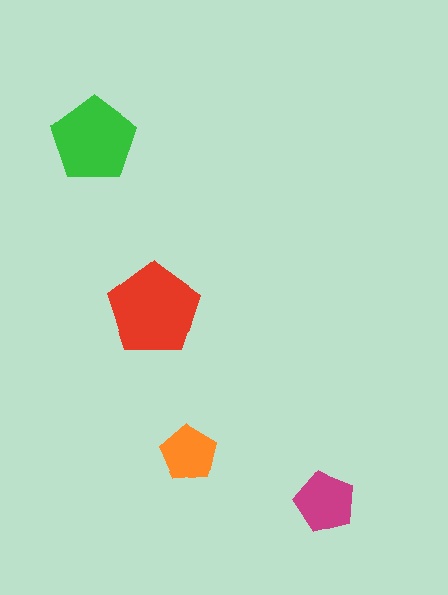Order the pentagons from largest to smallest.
the red one, the green one, the magenta one, the orange one.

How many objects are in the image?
There are 4 objects in the image.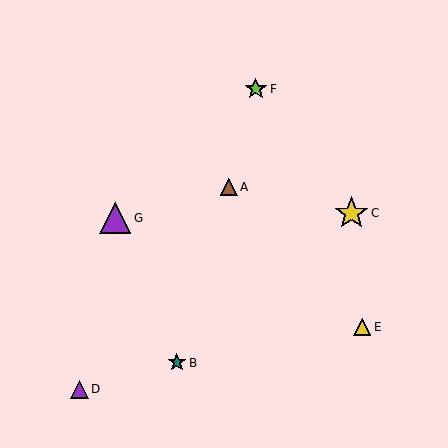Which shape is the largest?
The yellow star (labeled C) is the largest.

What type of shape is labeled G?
Shape G is a purple triangle.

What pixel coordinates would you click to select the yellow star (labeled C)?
Click at (351, 213) to select the yellow star C.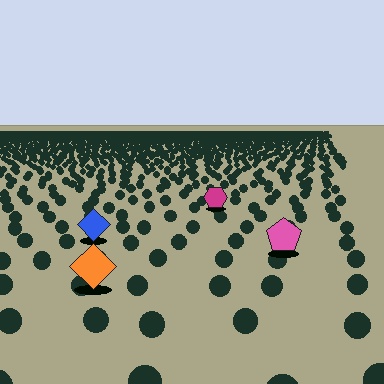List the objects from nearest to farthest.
From nearest to farthest: the orange diamond, the pink pentagon, the blue diamond, the magenta hexagon.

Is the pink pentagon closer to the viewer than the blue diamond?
Yes. The pink pentagon is closer — you can tell from the texture gradient: the ground texture is coarser near it.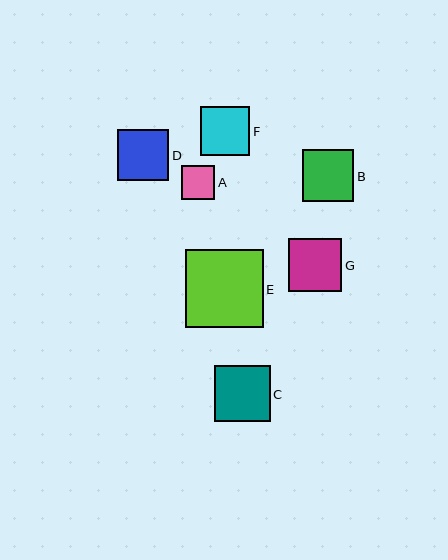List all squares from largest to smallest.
From largest to smallest: E, C, G, B, D, F, A.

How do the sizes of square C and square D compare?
Square C and square D are approximately the same size.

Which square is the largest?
Square E is the largest with a size of approximately 78 pixels.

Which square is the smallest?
Square A is the smallest with a size of approximately 34 pixels.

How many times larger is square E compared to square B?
Square E is approximately 1.5 times the size of square B.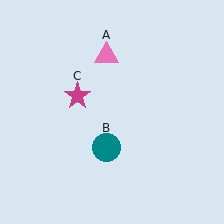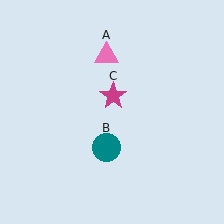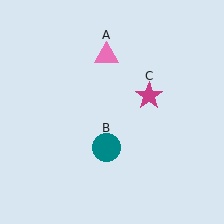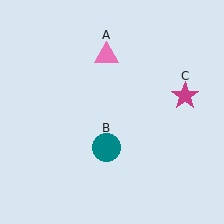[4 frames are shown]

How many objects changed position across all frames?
1 object changed position: magenta star (object C).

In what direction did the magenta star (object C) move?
The magenta star (object C) moved right.